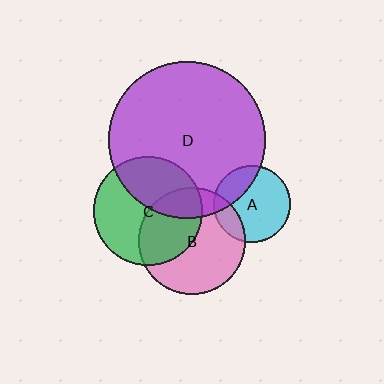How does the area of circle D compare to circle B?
Approximately 2.2 times.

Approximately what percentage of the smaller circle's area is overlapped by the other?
Approximately 25%.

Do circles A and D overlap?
Yes.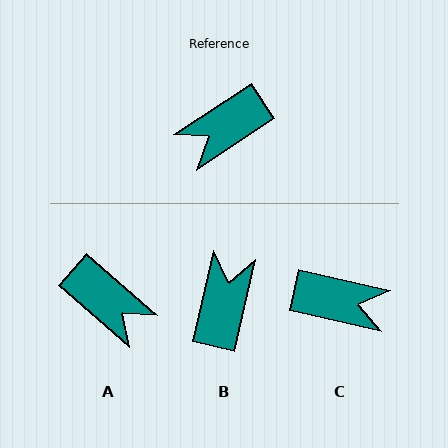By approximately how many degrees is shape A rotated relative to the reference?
Approximately 105 degrees counter-clockwise.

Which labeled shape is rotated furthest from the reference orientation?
B, about 136 degrees away.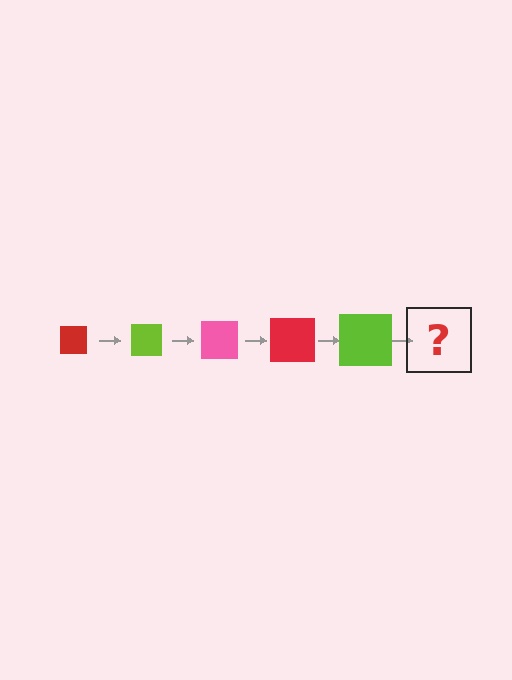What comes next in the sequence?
The next element should be a pink square, larger than the previous one.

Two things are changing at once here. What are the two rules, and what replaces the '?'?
The two rules are that the square grows larger each step and the color cycles through red, lime, and pink. The '?' should be a pink square, larger than the previous one.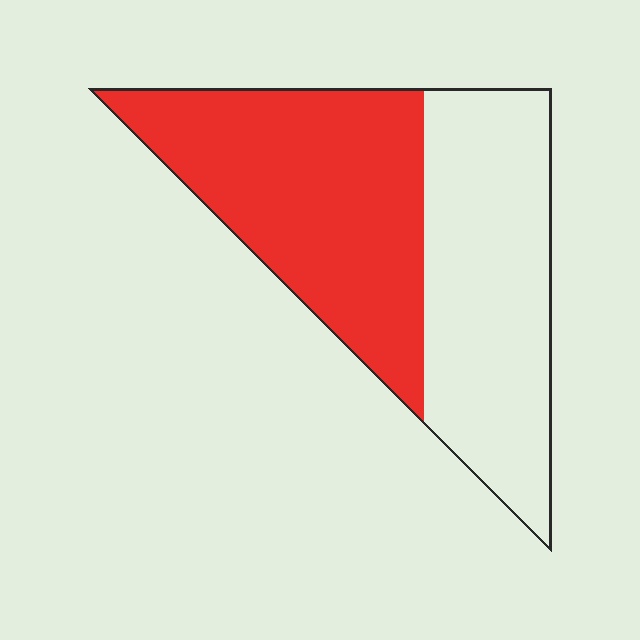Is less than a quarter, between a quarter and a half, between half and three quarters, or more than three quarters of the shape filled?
Between half and three quarters.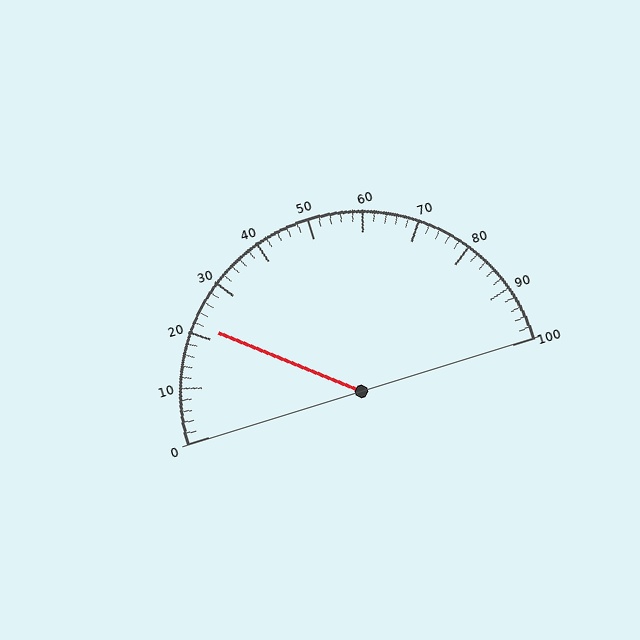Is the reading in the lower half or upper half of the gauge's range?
The reading is in the lower half of the range (0 to 100).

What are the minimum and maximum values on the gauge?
The gauge ranges from 0 to 100.